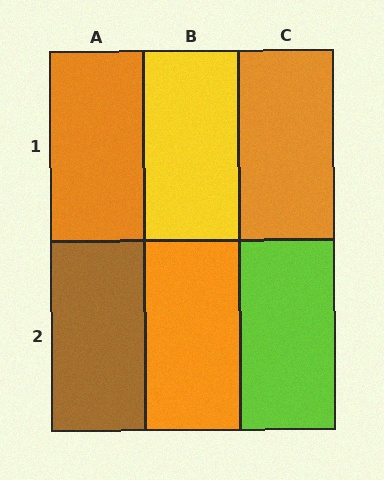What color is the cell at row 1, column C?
Orange.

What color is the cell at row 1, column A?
Orange.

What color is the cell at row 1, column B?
Yellow.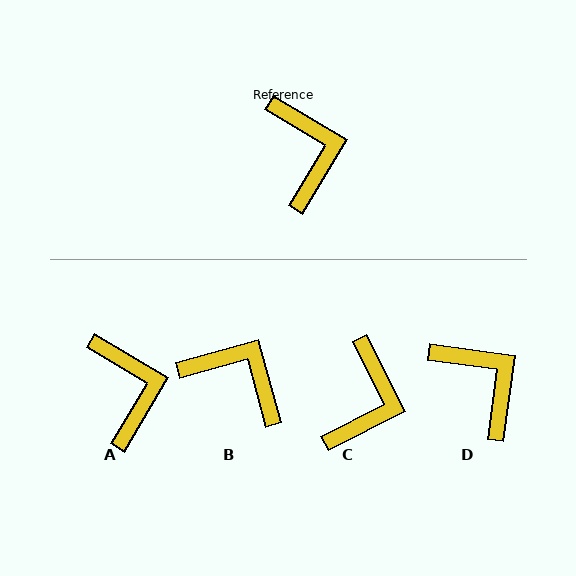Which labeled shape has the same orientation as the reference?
A.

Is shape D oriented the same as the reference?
No, it is off by about 23 degrees.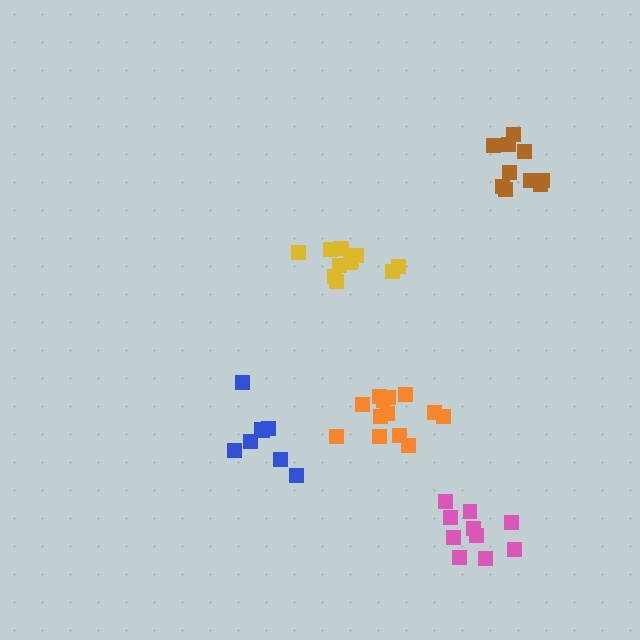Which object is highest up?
The brown cluster is topmost.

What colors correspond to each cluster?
The clusters are colored: blue, pink, yellow, orange, brown.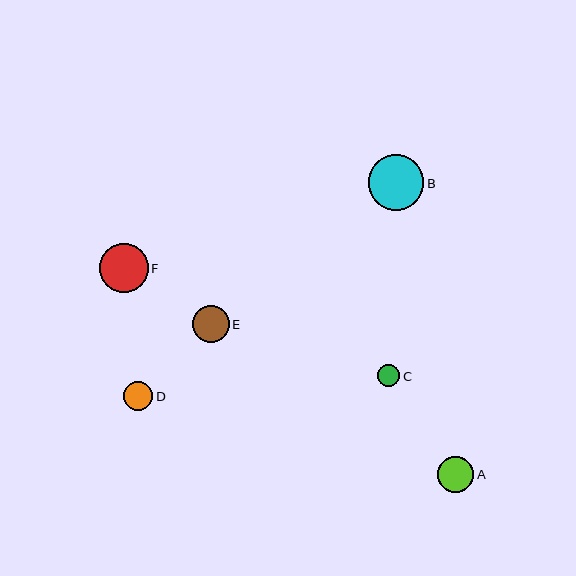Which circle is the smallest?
Circle C is the smallest with a size of approximately 22 pixels.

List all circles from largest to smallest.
From largest to smallest: B, F, E, A, D, C.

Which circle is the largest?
Circle B is the largest with a size of approximately 55 pixels.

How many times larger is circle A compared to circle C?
Circle A is approximately 1.6 times the size of circle C.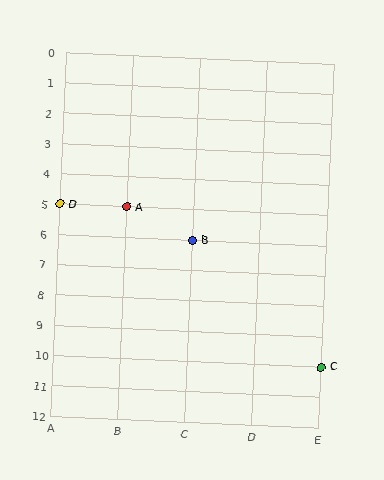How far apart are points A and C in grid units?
Points A and C are 3 columns and 5 rows apart (about 5.8 grid units diagonally).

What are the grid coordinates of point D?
Point D is at grid coordinates (A, 5).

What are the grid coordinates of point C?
Point C is at grid coordinates (E, 10).